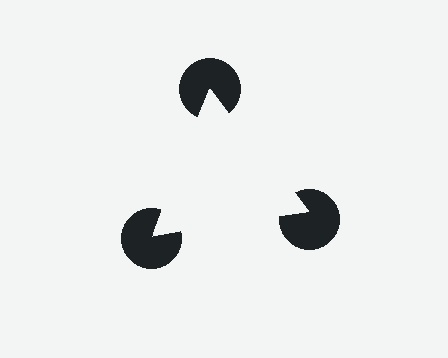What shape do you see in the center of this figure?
An illusory triangle — its edges are inferred from the aligned wedge cuts in the pac-man discs, not physically drawn.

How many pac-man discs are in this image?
There are 3 — one at each vertex of the illusory triangle.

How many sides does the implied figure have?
3 sides.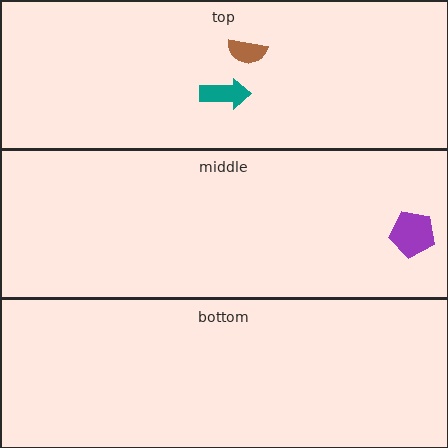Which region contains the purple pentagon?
The middle region.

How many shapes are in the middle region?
1.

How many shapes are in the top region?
2.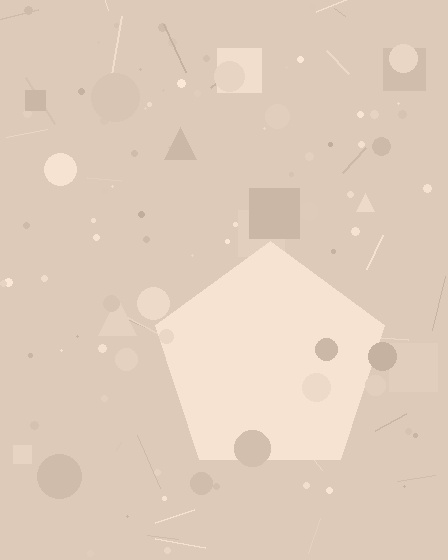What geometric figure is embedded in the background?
A pentagon is embedded in the background.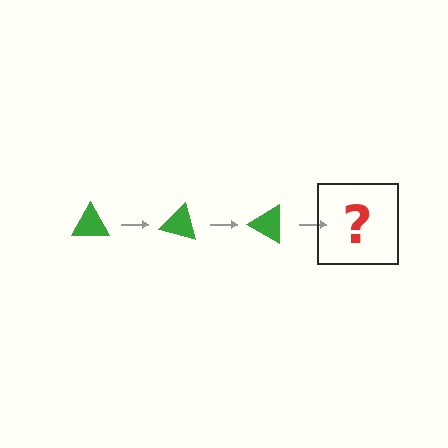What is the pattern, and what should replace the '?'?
The pattern is that the triangle rotates 15 degrees each step. The '?' should be a green triangle rotated 45 degrees.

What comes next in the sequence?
The next element should be a green triangle rotated 45 degrees.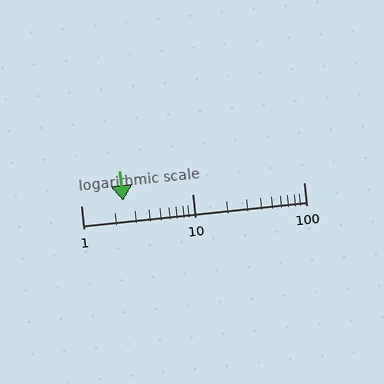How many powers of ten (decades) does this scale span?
The scale spans 2 decades, from 1 to 100.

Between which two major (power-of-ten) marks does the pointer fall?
The pointer is between 1 and 10.